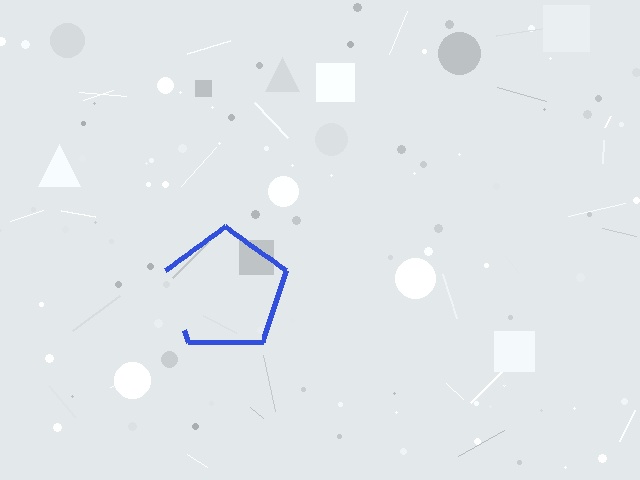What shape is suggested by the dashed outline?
The dashed outline suggests a pentagon.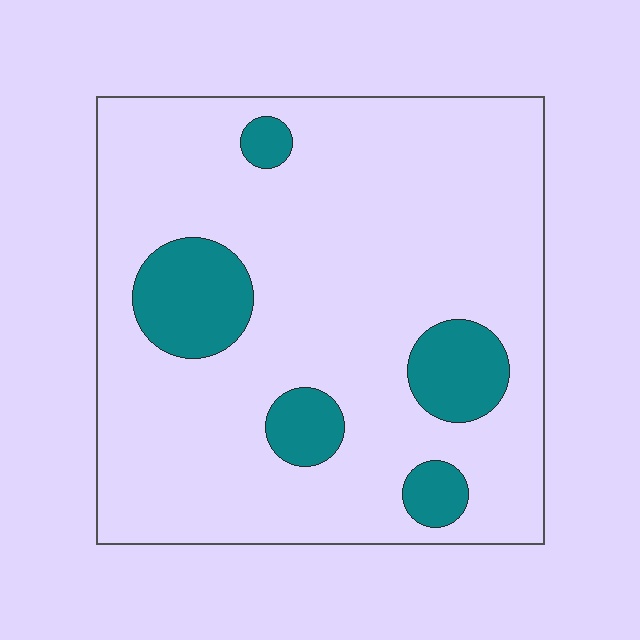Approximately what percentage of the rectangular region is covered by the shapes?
Approximately 15%.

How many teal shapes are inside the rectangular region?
5.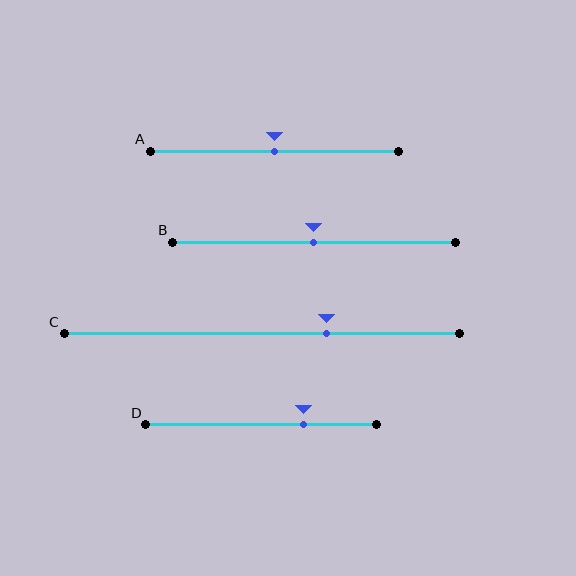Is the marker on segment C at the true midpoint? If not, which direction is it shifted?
No, the marker on segment C is shifted to the right by about 16% of the segment length.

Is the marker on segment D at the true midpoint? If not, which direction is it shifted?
No, the marker on segment D is shifted to the right by about 18% of the segment length.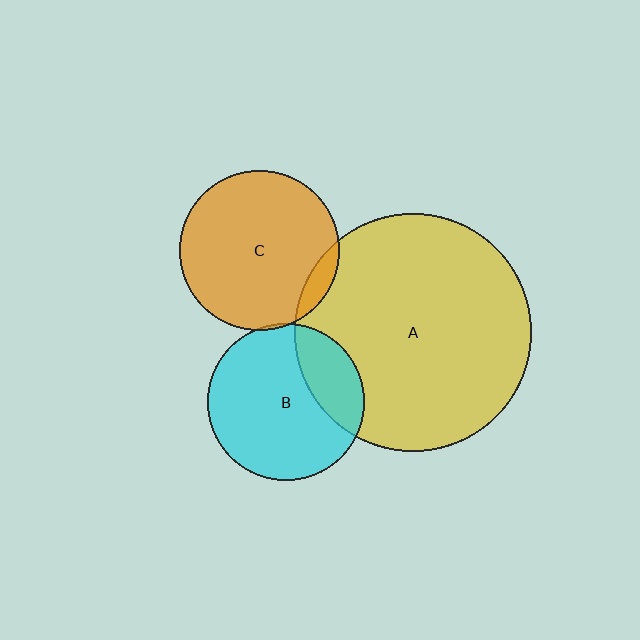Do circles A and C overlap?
Yes.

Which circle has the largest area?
Circle A (yellow).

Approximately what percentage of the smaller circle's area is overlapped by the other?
Approximately 10%.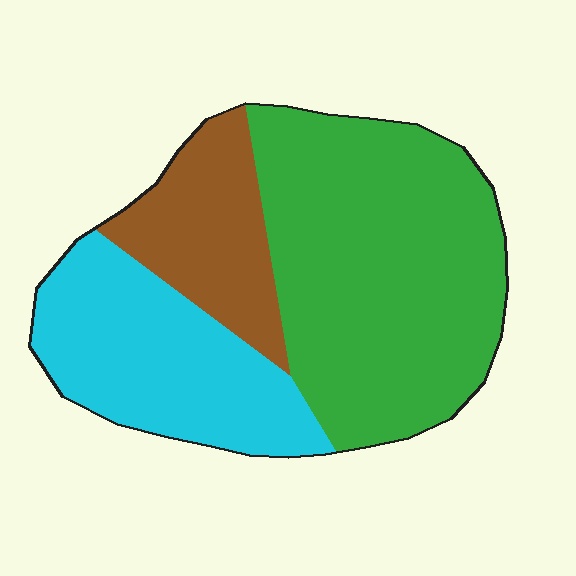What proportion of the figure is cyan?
Cyan covers around 30% of the figure.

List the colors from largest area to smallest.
From largest to smallest: green, cyan, brown.